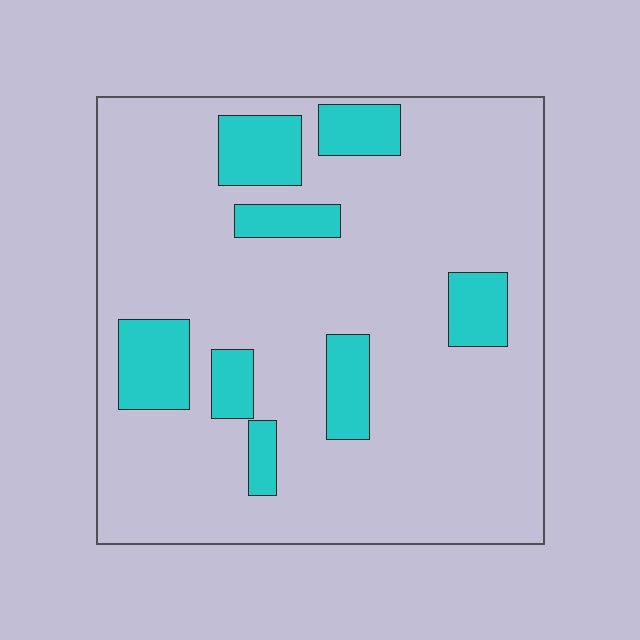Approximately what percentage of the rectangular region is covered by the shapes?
Approximately 15%.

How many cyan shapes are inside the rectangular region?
8.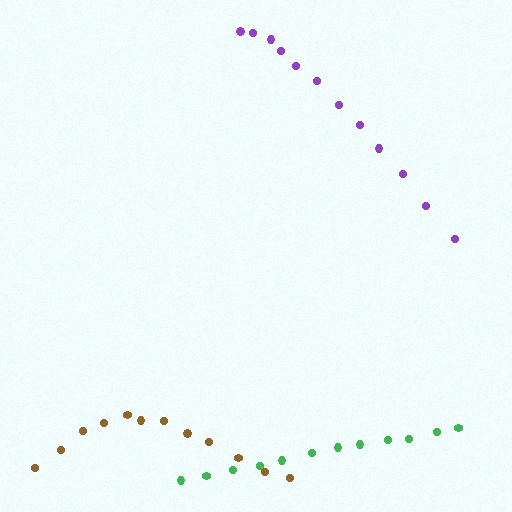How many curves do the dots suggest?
There are 3 distinct paths.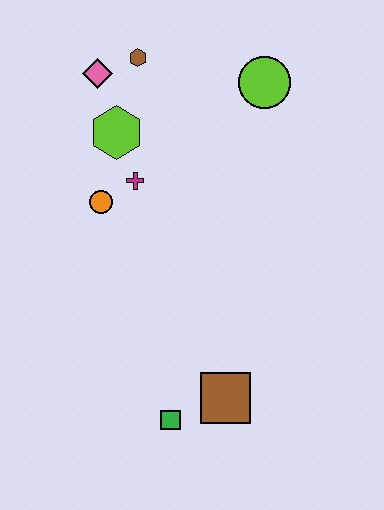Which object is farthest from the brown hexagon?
The green square is farthest from the brown hexagon.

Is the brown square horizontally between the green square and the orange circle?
No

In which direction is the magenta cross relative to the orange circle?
The magenta cross is to the right of the orange circle.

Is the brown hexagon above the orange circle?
Yes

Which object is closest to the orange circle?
The magenta cross is closest to the orange circle.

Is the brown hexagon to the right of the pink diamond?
Yes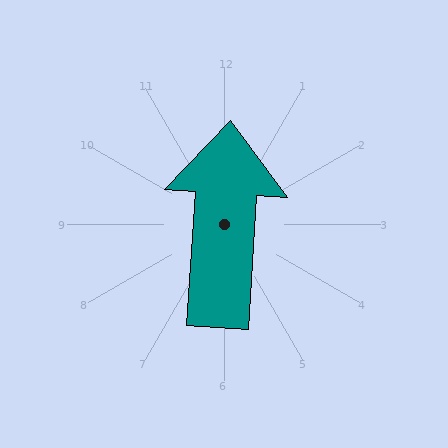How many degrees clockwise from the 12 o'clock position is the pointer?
Approximately 4 degrees.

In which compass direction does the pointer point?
North.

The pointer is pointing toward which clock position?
Roughly 12 o'clock.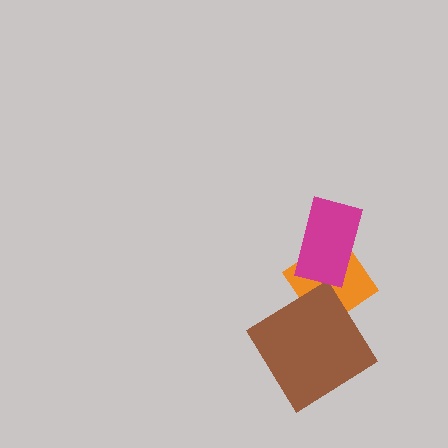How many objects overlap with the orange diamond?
2 objects overlap with the orange diamond.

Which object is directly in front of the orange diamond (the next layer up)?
The brown diamond is directly in front of the orange diamond.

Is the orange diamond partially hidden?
Yes, it is partially covered by another shape.